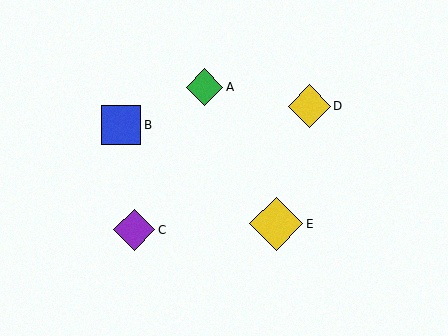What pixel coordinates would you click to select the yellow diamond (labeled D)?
Click at (309, 106) to select the yellow diamond D.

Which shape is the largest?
The yellow diamond (labeled E) is the largest.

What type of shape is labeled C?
Shape C is a purple diamond.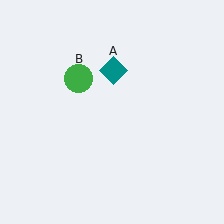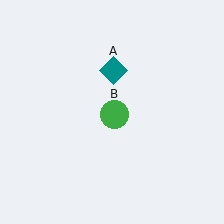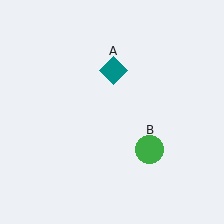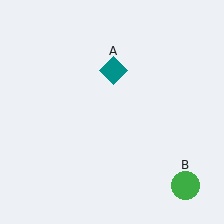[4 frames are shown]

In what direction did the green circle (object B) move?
The green circle (object B) moved down and to the right.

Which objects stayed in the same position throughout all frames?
Teal diamond (object A) remained stationary.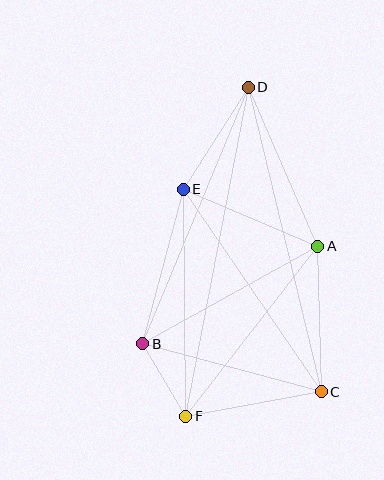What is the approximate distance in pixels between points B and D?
The distance between B and D is approximately 277 pixels.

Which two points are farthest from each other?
Points D and F are farthest from each other.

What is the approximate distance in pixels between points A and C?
The distance between A and C is approximately 145 pixels.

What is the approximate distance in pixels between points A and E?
The distance between A and E is approximately 146 pixels.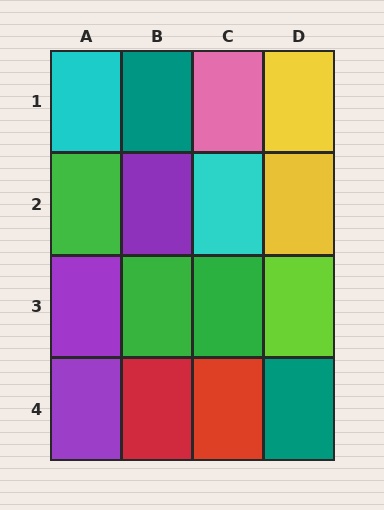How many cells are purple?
3 cells are purple.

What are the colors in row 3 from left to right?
Purple, green, green, lime.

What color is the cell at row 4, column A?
Purple.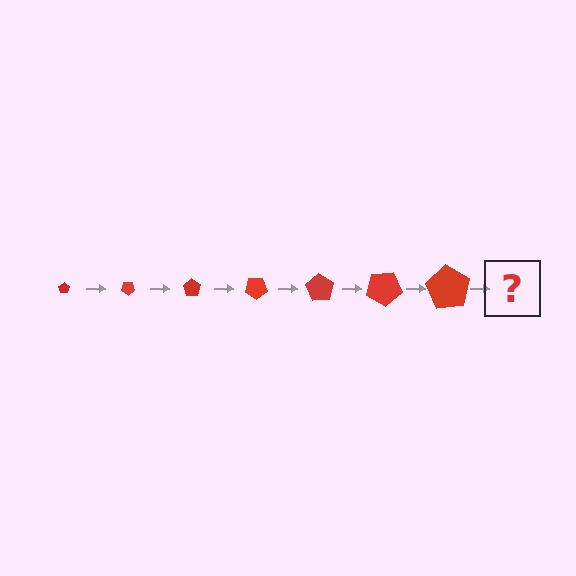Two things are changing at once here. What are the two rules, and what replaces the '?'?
The two rules are that the pentagon grows larger each step and it rotates 35 degrees each step. The '?' should be a pentagon, larger than the previous one and rotated 245 degrees from the start.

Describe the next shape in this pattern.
It should be a pentagon, larger than the previous one and rotated 245 degrees from the start.